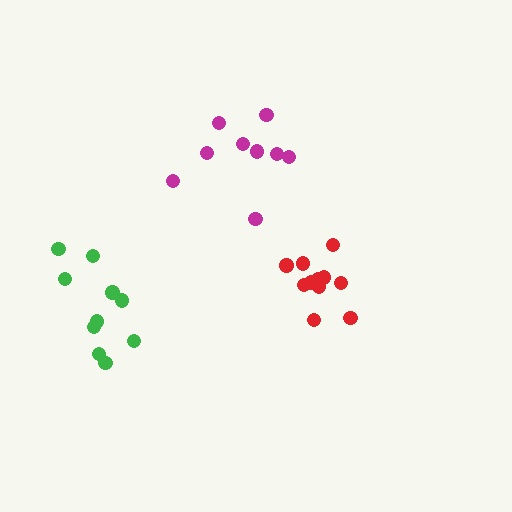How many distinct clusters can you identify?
There are 3 distinct clusters.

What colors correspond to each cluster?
The clusters are colored: magenta, red, green.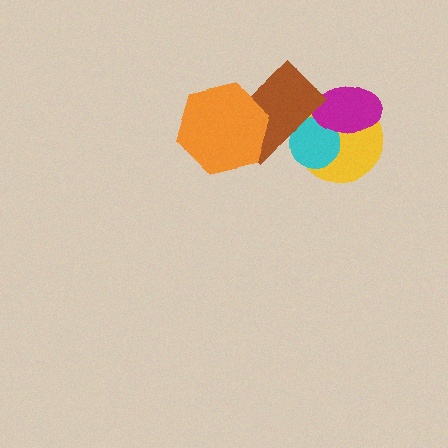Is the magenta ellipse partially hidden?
Yes, it is partially covered by another shape.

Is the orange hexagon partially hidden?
No, no other shape covers it.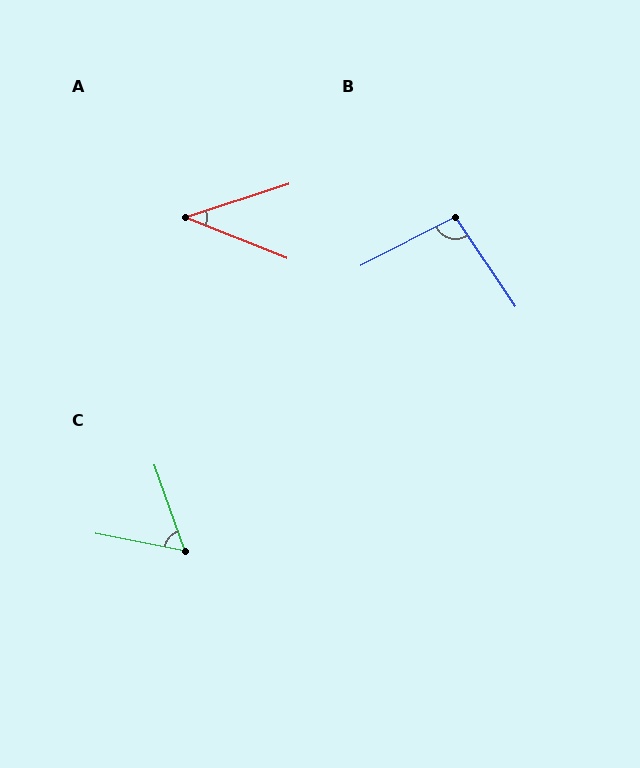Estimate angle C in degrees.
Approximately 60 degrees.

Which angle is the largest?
B, at approximately 97 degrees.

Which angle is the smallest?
A, at approximately 40 degrees.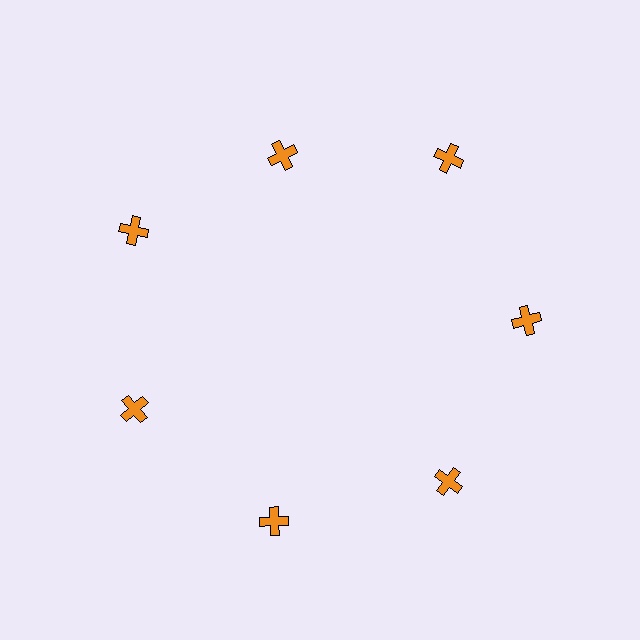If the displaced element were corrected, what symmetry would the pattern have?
It would have 7-fold rotational symmetry — the pattern would map onto itself every 51 degrees.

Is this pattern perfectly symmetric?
No. The 7 orange crosses are arranged in a ring, but one element near the 12 o'clock position is pulled inward toward the center, breaking the 7-fold rotational symmetry.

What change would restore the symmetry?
The symmetry would be restored by moving it outward, back onto the ring so that all 7 crosses sit at equal angles and equal distance from the center.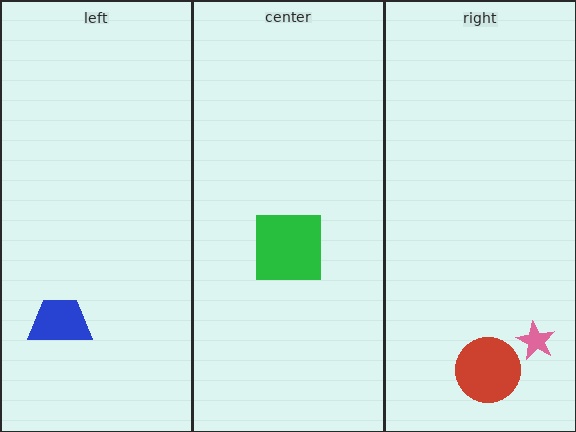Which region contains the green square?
The center region.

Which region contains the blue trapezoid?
The left region.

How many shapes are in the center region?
1.